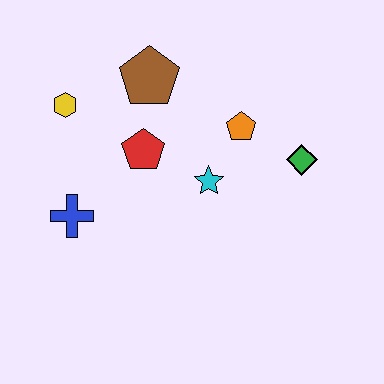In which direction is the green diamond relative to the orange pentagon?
The green diamond is to the right of the orange pentagon.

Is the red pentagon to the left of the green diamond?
Yes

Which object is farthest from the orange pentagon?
The blue cross is farthest from the orange pentagon.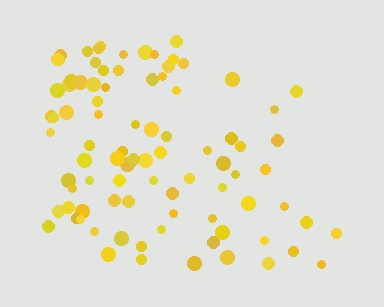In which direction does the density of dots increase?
From right to left, with the left side densest.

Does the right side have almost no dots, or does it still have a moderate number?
Still a moderate number, just noticeably fewer than the left.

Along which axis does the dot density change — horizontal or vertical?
Horizontal.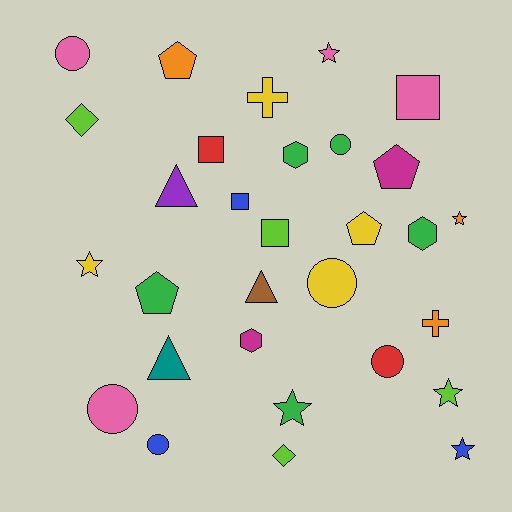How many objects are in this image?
There are 30 objects.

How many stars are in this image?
There are 6 stars.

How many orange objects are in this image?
There are 3 orange objects.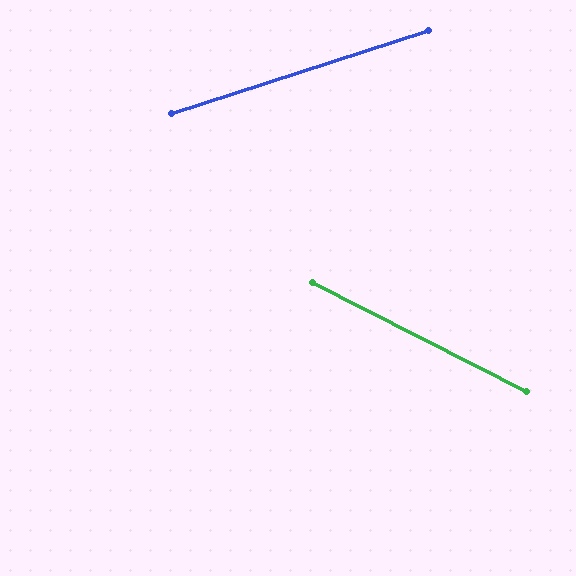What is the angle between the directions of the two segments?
Approximately 45 degrees.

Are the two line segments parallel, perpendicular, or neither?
Neither parallel nor perpendicular — they differ by about 45°.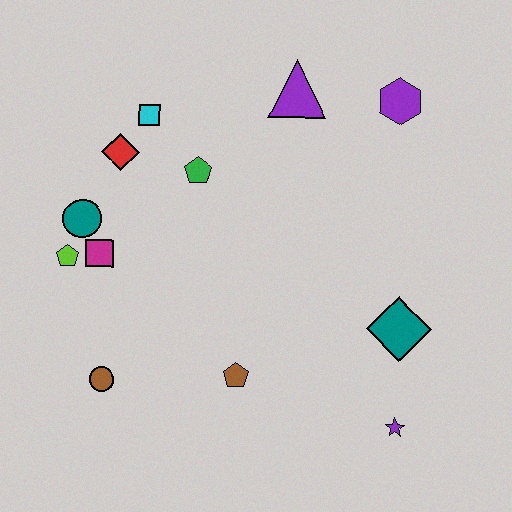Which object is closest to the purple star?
The teal diamond is closest to the purple star.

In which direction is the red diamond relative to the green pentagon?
The red diamond is to the left of the green pentagon.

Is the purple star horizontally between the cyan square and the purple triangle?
No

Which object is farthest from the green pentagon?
The purple star is farthest from the green pentagon.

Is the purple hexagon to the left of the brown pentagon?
No